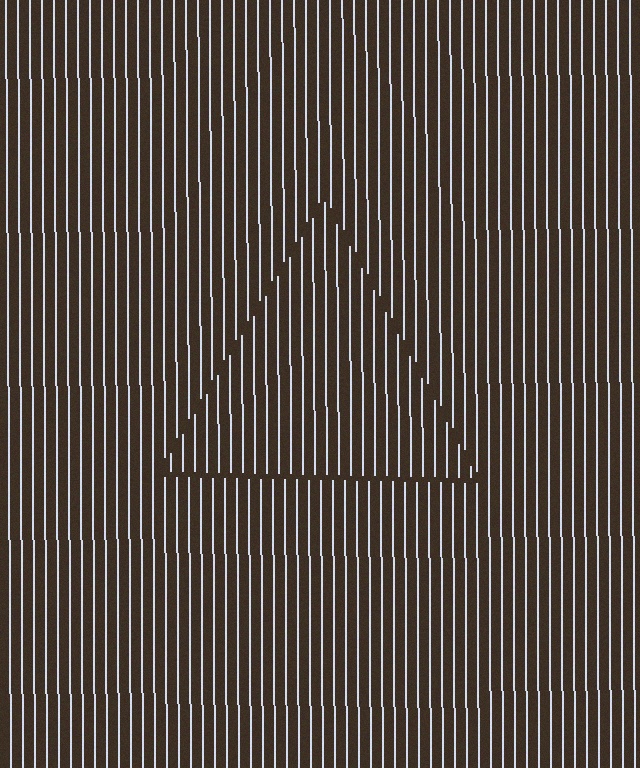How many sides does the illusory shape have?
3 sides — the line-ends trace a triangle.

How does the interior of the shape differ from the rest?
The interior of the shape contains the same grating, shifted by half a period — the contour is defined by the phase discontinuity where line-ends from the inner and outer gratings abut.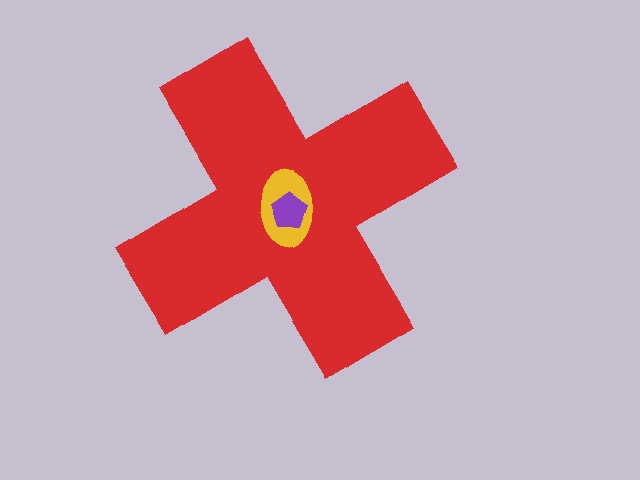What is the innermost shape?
The purple pentagon.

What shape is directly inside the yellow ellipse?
The purple pentagon.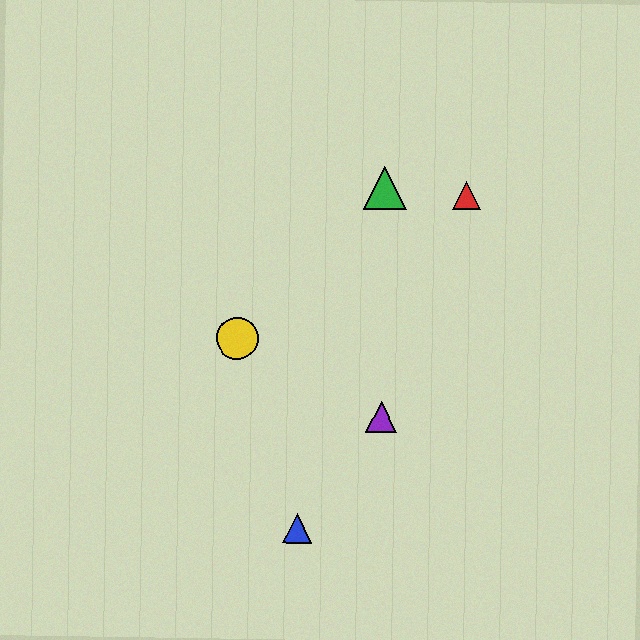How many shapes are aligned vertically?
2 shapes (the green triangle, the purple triangle) are aligned vertically.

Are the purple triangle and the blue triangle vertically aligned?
No, the purple triangle is at x≈381 and the blue triangle is at x≈297.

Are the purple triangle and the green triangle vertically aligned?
Yes, both are at x≈381.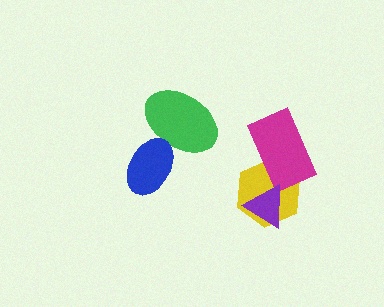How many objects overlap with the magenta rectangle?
1 object overlaps with the magenta rectangle.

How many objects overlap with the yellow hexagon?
2 objects overlap with the yellow hexagon.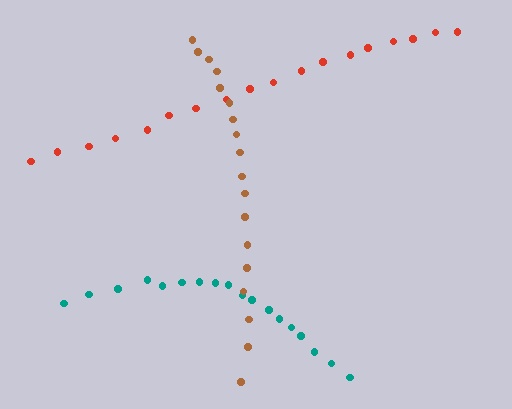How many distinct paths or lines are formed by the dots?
There are 3 distinct paths.